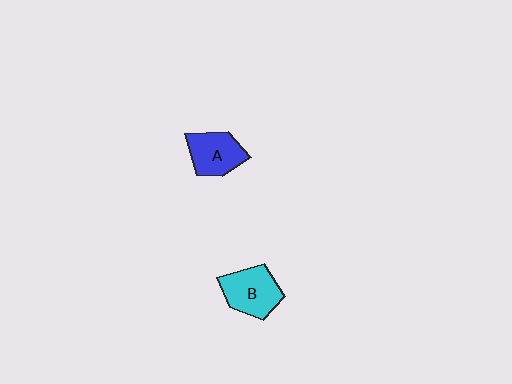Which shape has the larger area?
Shape B (cyan).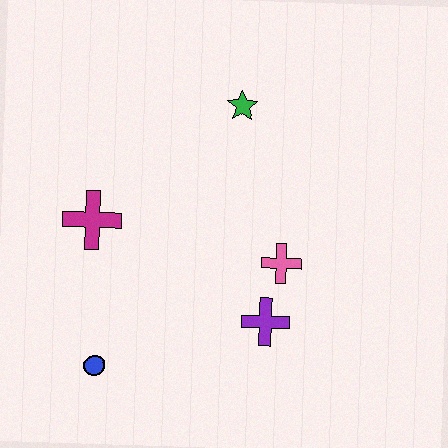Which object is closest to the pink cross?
The purple cross is closest to the pink cross.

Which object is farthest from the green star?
The blue circle is farthest from the green star.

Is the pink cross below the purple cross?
No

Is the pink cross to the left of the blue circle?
No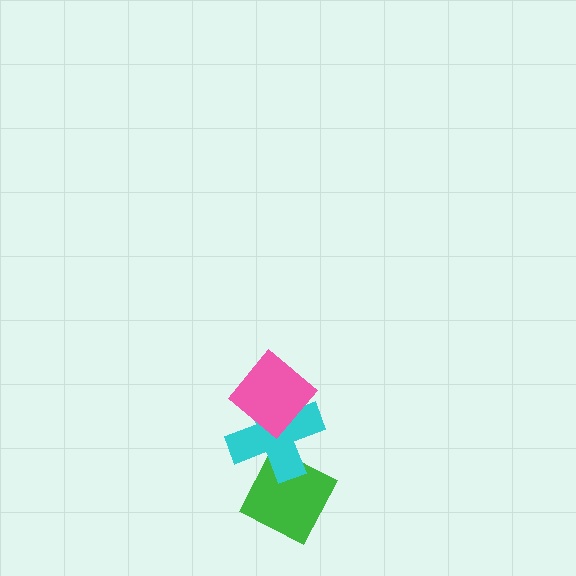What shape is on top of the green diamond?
The cyan cross is on top of the green diamond.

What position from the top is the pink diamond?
The pink diamond is 1st from the top.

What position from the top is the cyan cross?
The cyan cross is 2nd from the top.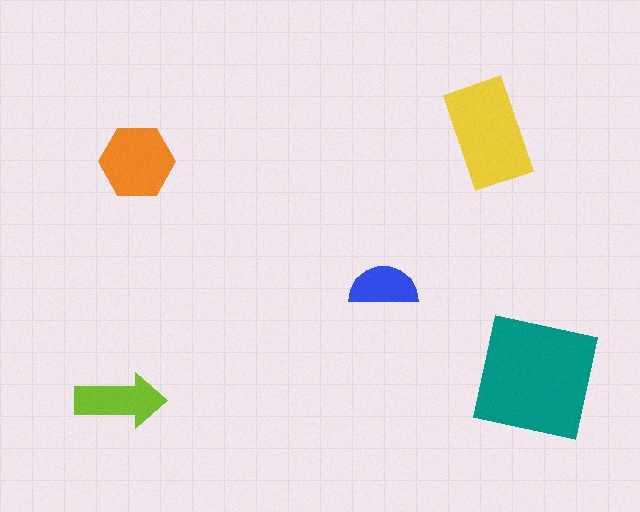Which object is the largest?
The teal square.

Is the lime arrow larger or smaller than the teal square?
Smaller.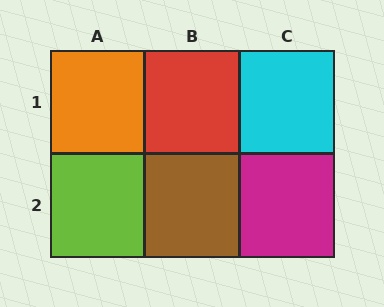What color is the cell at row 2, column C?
Magenta.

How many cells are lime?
1 cell is lime.